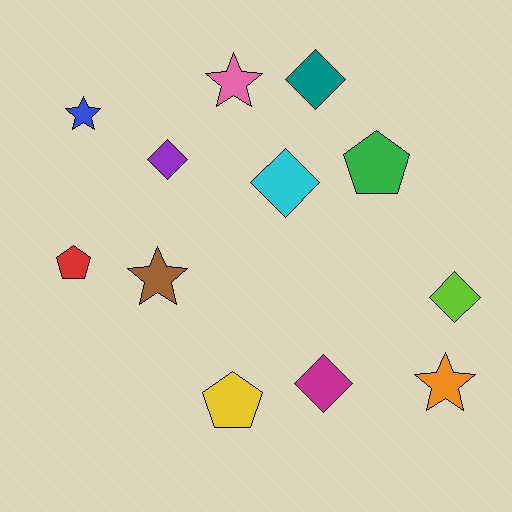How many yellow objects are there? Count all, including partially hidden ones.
There is 1 yellow object.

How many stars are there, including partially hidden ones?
There are 4 stars.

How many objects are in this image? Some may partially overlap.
There are 12 objects.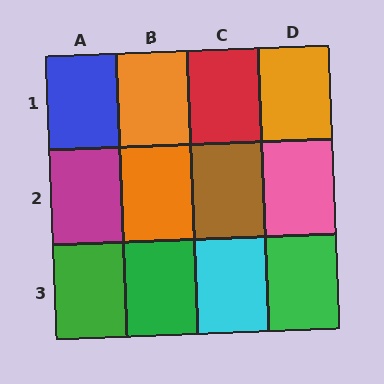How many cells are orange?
3 cells are orange.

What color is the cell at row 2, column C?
Brown.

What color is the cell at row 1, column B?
Orange.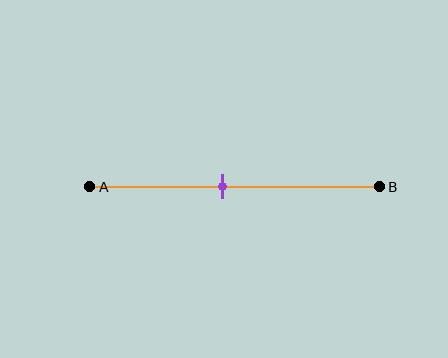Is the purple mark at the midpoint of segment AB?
No, the mark is at about 45% from A, not at the 50% midpoint.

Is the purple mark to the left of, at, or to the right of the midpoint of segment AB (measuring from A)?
The purple mark is to the left of the midpoint of segment AB.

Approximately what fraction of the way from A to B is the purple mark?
The purple mark is approximately 45% of the way from A to B.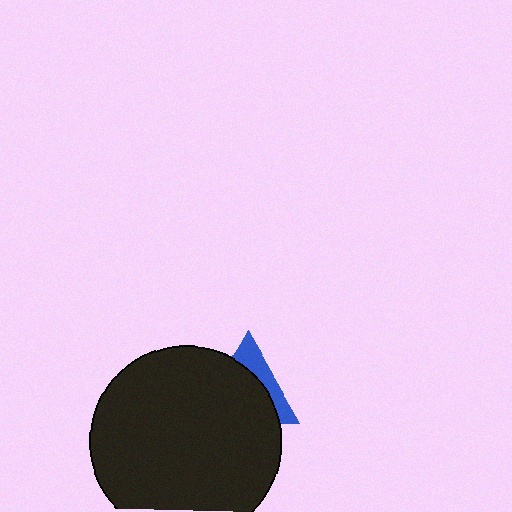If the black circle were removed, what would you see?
You would see the complete blue triangle.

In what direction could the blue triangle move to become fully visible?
The blue triangle could move toward the upper-right. That would shift it out from behind the black circle entirely.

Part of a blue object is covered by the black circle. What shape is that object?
It is a triangle.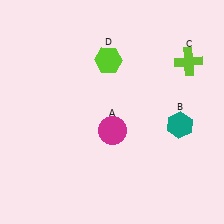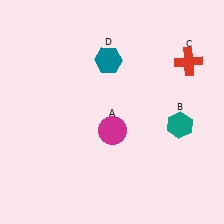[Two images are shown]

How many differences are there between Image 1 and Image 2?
There are 2 differences between the two images.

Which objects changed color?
C changed from lime to red. D changed from lime to teal.